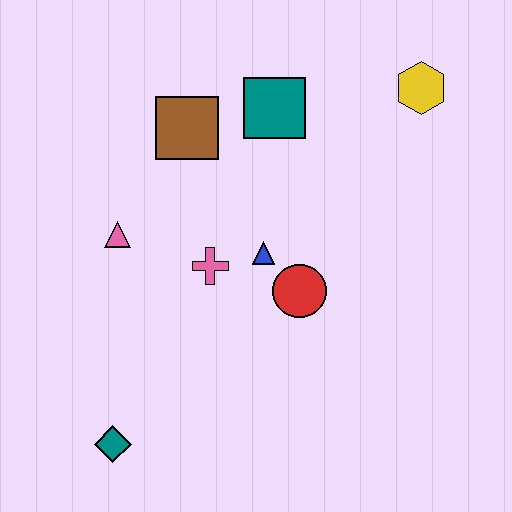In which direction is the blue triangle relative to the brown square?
The blue triangle is below the brown square.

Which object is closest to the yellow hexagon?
The teal square is closest to the yellow hexagon.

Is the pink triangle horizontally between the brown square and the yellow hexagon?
No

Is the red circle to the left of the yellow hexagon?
Yes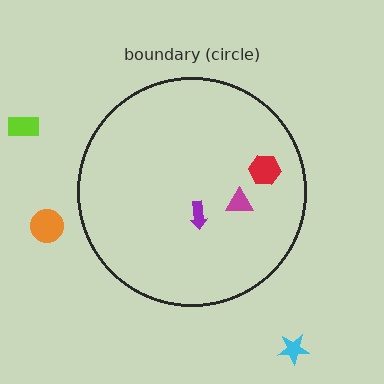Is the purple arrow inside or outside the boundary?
Inside.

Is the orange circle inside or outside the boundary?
Outside.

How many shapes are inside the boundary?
3 inside, 3 outside.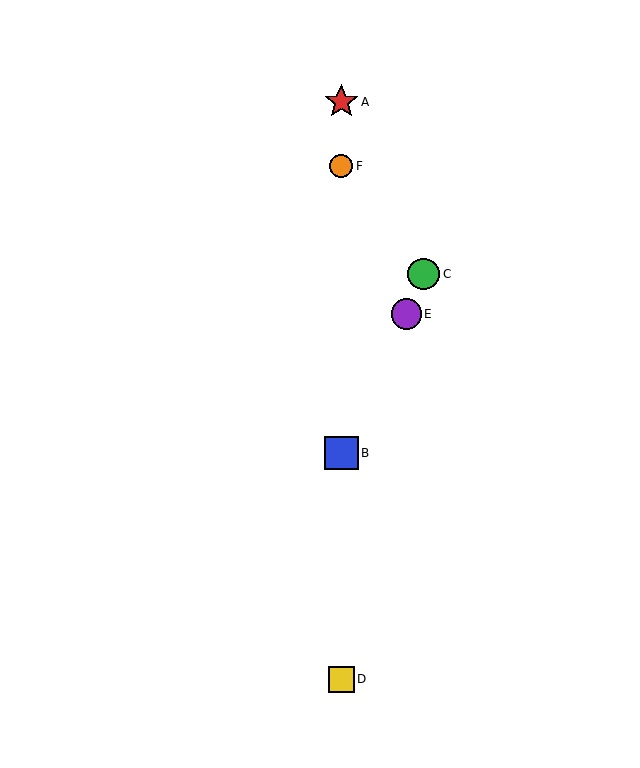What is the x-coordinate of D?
Object D is at x≈341.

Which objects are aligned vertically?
Objects A, B, D, F are aligned vertically.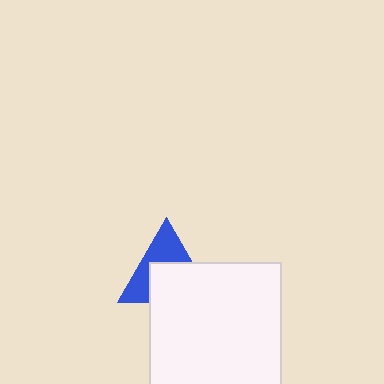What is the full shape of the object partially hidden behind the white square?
The partially hidden object is a blue triangle.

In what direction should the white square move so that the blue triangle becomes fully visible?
The white square should move down. That is the shortest direction to clear the overlap and leave the blue triangle fully visible.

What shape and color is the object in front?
The object in front is a white square.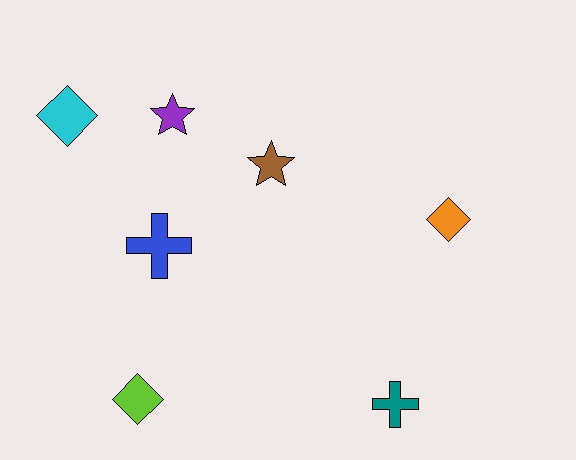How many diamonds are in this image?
There are 3 diamonds.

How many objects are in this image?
There are 7 objects.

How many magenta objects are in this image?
There are no magenta objects.